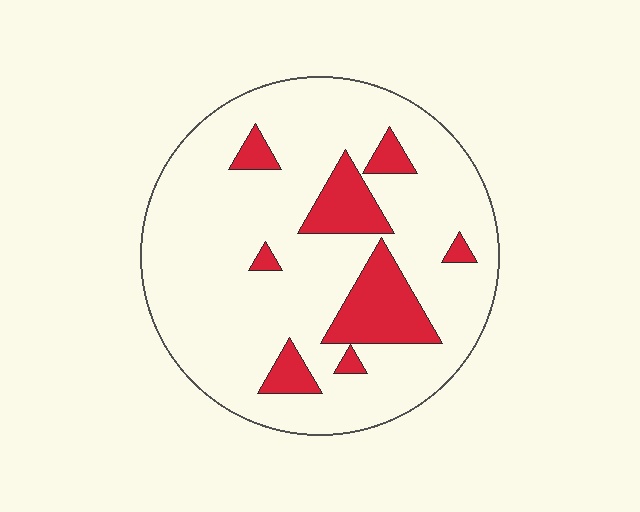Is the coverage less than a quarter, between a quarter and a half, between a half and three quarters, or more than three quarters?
Less than a quarter.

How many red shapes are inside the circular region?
8.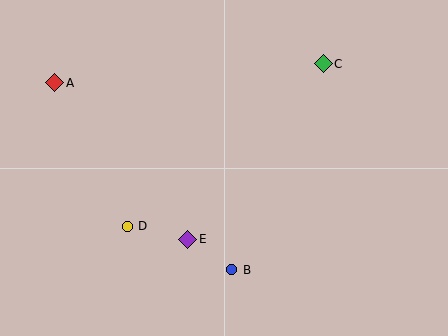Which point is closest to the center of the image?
Point E at (188, 239) is closest to the center.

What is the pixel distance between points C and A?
The distance between C and A is 269 pixels.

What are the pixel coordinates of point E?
Point E is at (188, 239).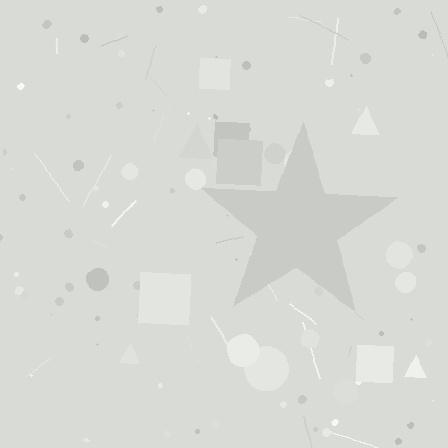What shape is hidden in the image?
A star is hidden in the image.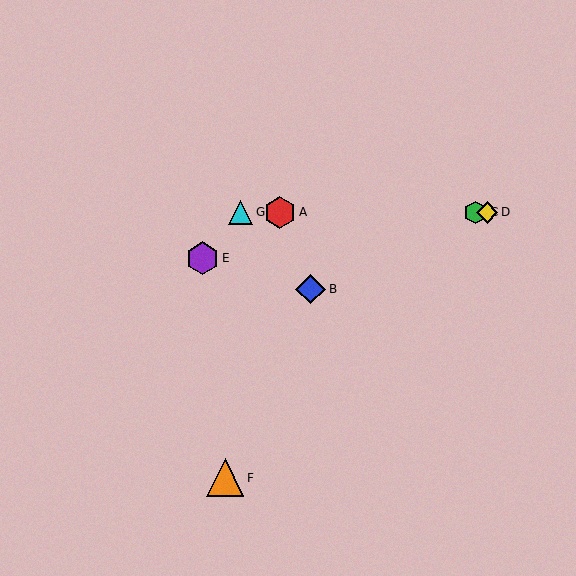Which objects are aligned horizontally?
Objects A, C, D, G are aligned horizontally.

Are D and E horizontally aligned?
No, D is at y≈213 and E is at y≈258.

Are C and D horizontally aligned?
Yes, both are at y≈213.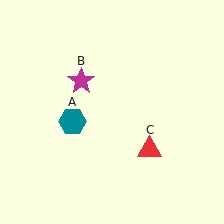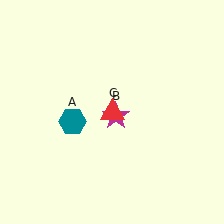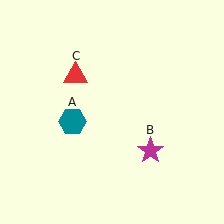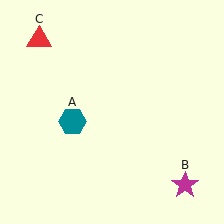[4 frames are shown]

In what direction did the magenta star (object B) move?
The magenta star (object B) moved down and to the right.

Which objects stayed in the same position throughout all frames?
Teal hexagon (object A) remained stationary.